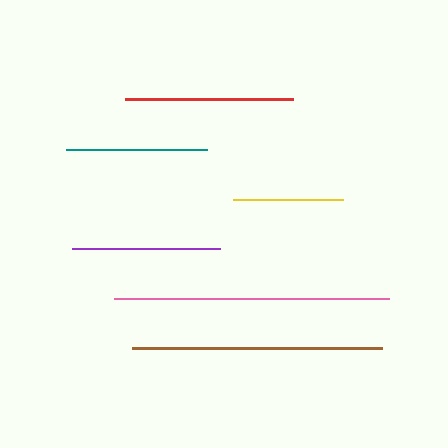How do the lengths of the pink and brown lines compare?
The pink and brown lines are approximately the same length.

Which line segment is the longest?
The pink line is the longest at approximately 275 pixels.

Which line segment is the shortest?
The yellow line is the shortest at approximately 109 pixels.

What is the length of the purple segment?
The purple segment is approximately 148 pixels long.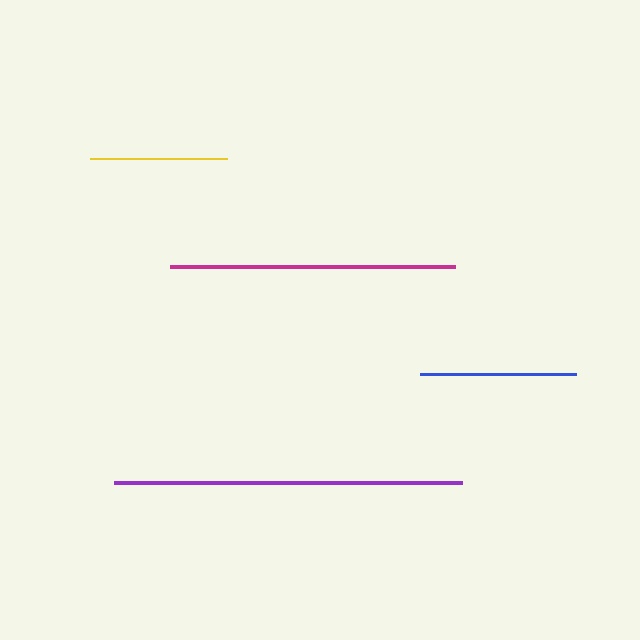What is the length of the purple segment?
The purple segment is approximately 348 pixels long.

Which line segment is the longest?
The purple line is the longest at approximately 348 pixels.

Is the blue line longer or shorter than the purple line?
The purple line is longer than the blue line.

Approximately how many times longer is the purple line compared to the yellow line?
The purple line is approximately 2.5 times the length of the yellow line.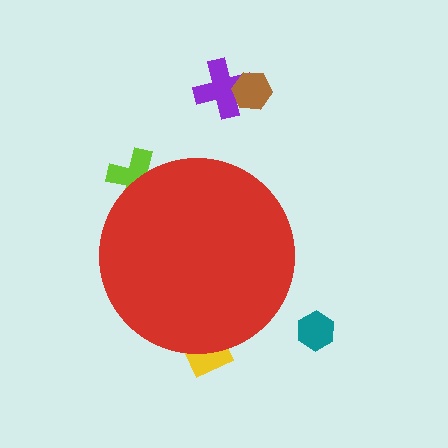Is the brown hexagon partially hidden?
No, the brown hexagon is fully visible.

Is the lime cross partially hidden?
Yes, the lime cross is partially hidden behind the red circle.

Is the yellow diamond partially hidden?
Yes, the yellow diamond is partially hidden behind the red circle.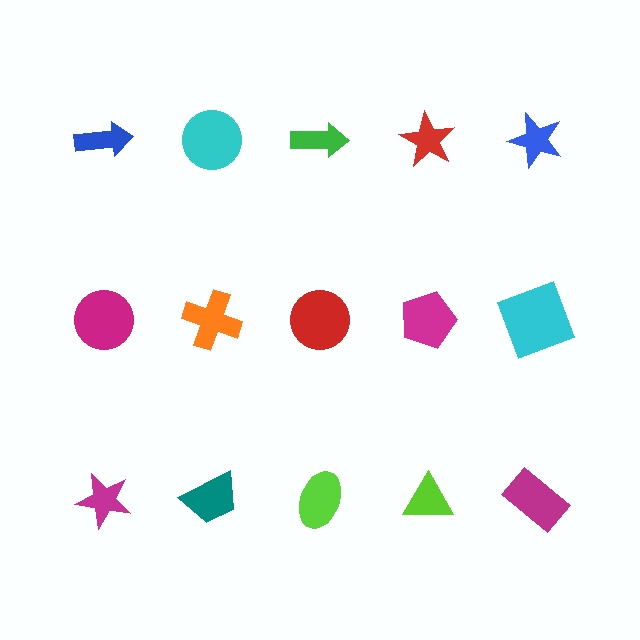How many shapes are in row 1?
5 shapes.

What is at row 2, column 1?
A magenta circle.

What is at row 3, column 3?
A lime ellipse.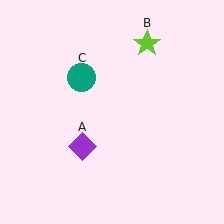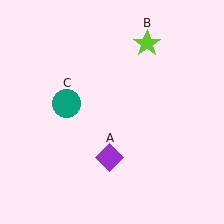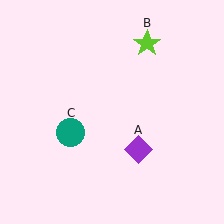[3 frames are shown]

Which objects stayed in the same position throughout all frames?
Lime star (object B) remained stationary.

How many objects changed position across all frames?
2 objects changed position: purple diamond (object A), teal circle (object C).